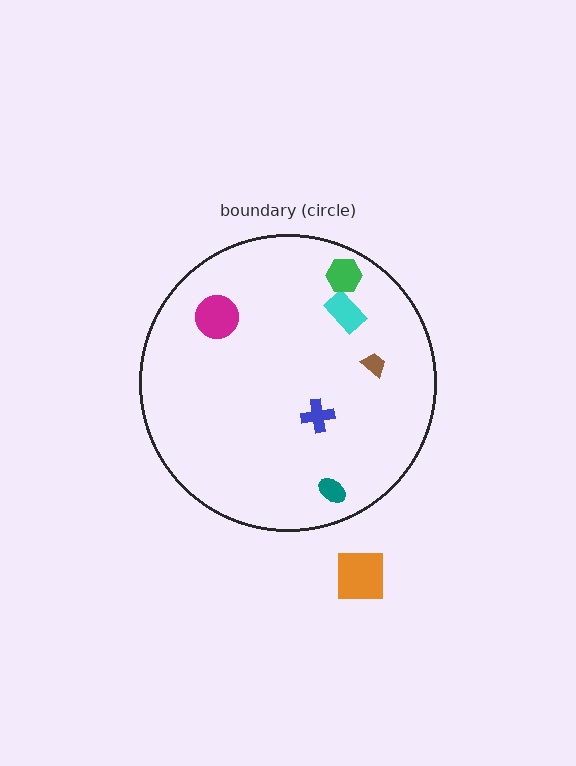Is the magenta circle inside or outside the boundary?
Inside.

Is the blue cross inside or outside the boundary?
Inside.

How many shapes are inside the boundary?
6 inside, 1 outside.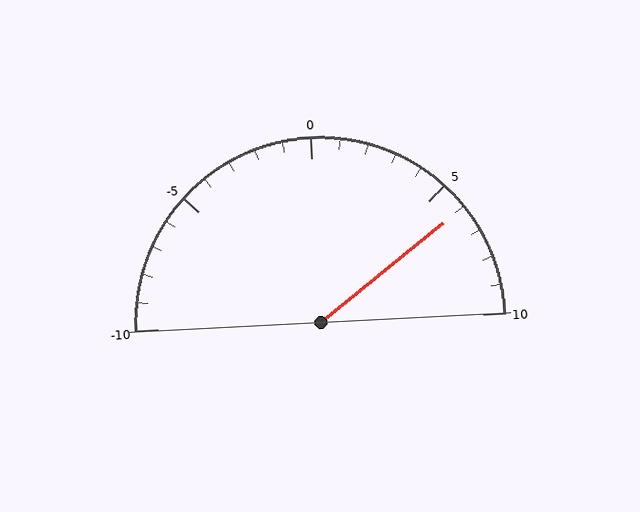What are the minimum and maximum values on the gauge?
The gauge ranges from -10 to 10.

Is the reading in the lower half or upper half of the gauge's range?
The reading is in the upper half of the range (-10 to 10).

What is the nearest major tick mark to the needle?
The nearest major tick mark is 5.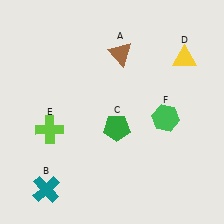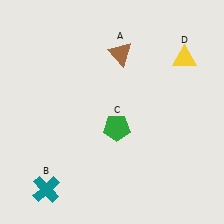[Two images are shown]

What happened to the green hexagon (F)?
The green hexagon (F) was removed in Image 2. It was in the bottom-right area of Image 1.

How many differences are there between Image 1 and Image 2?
There are 2 differences between the two images.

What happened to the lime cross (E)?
The lime cross (E) was removed in Image 2. It was in the bottom-left area of Image 1.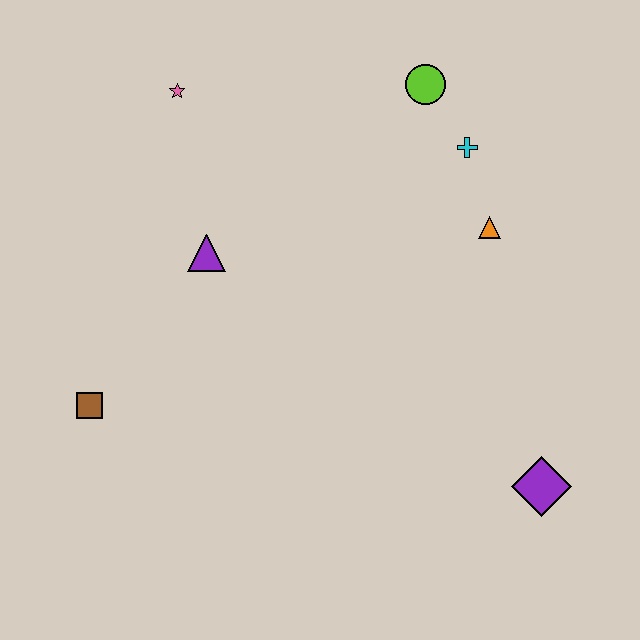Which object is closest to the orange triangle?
The cyan cross is closest to the orange triangle.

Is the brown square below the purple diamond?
No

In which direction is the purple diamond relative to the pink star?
The purple diamond is below the pink star.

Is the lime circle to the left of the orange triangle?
Yes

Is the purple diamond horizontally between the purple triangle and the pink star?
No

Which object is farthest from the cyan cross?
The brown square is farthest from the cyan cross.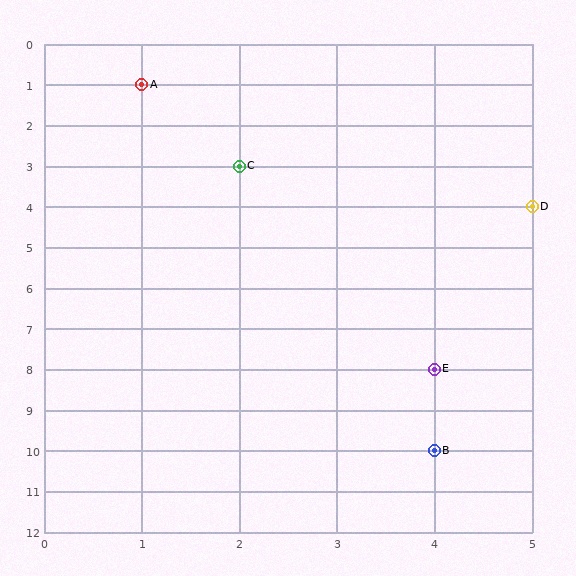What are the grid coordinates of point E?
Point E is at grid coordinates (4, 8).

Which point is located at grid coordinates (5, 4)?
Point D is at (5, 4).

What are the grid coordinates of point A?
Point A is at grid coordinates (1, 1).